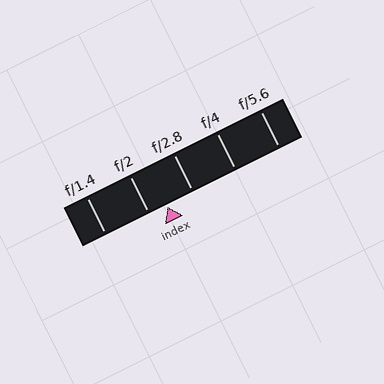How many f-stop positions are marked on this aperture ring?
There are 5 f-stop positions marked.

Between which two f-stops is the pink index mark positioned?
The index mark is between f/2 and f/2.8.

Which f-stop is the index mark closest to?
The index mark is closest to f/2.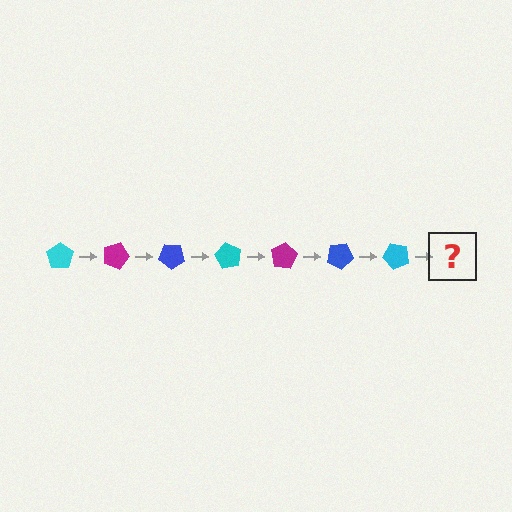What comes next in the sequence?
The next element should be a magenta pentagon, rotated 140 degrees from the start.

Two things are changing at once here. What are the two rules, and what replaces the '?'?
The two rules are that it rotates 20 degrees each step and the color cycles through cyan, magenta, and blue. The '?' should be a magenta pentagon, rotated 140 degrees from the start.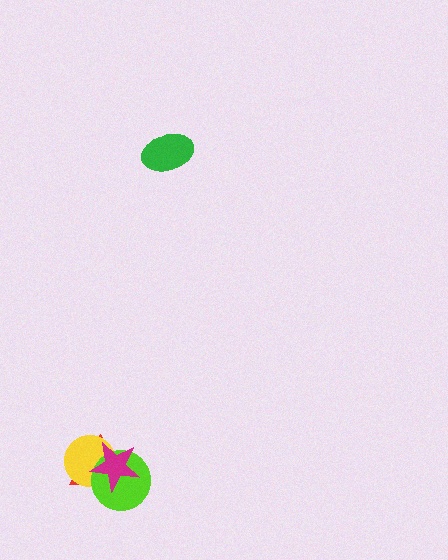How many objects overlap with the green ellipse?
0 objects overlap with the green ellipse.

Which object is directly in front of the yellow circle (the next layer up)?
The lime circle is directly in front of the yellow circle.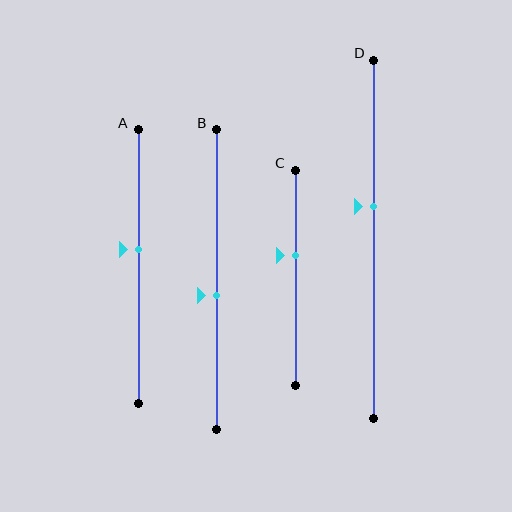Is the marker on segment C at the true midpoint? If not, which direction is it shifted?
No, the marker on segment C is shifted upward by about 10% of the segment length.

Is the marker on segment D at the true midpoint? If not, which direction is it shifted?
No, the marker on segment D is shifted upward by about 9% of the segment length.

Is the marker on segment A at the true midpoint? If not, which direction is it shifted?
No, the marker on segment A is shifted upward by about 6% of the segment length.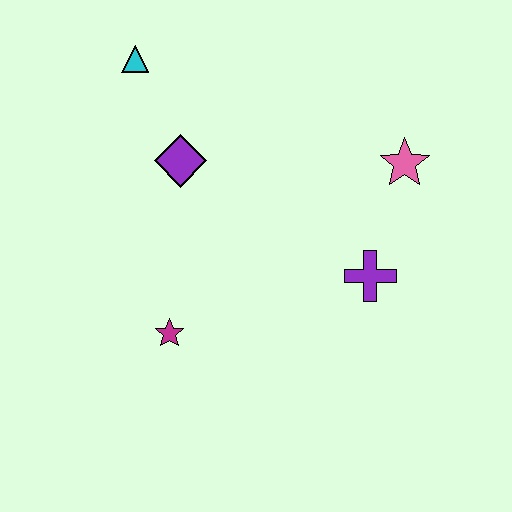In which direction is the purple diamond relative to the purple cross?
The purple diamond is to the left of the purple cross.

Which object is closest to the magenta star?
The purple diamond is closest to the magenta star.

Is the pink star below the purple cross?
No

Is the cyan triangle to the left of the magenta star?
Yes